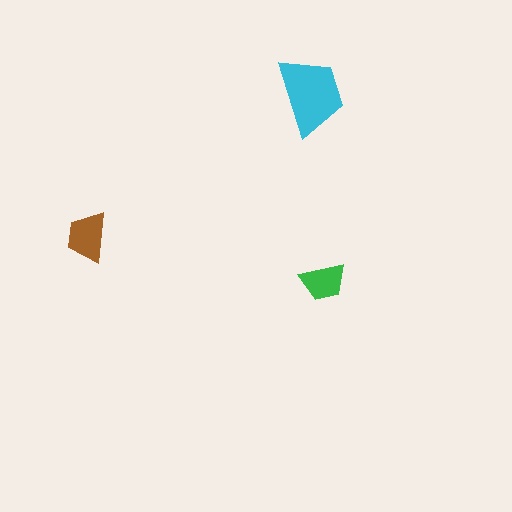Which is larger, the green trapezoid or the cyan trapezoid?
The cyan one.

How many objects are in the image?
There are 3 objects in the image.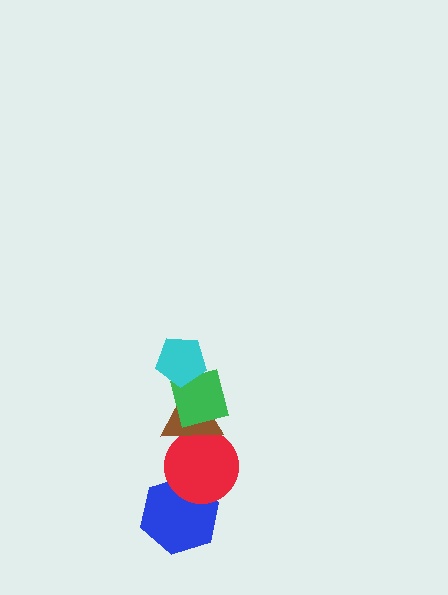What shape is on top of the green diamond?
The cyan pentagon is on top of the green diamond.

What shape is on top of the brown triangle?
The green diamond is on top of the brown triangle.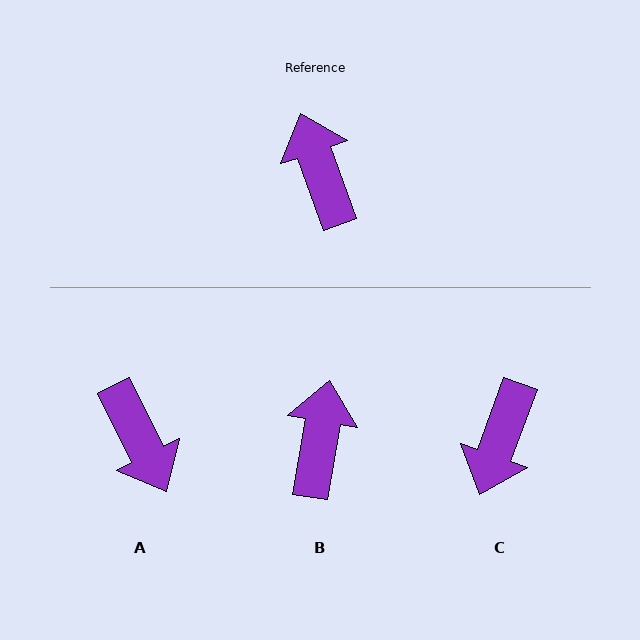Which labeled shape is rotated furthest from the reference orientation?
A, about 173 degrees away.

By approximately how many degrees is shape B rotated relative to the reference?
Approximately 29 degrees clockwise.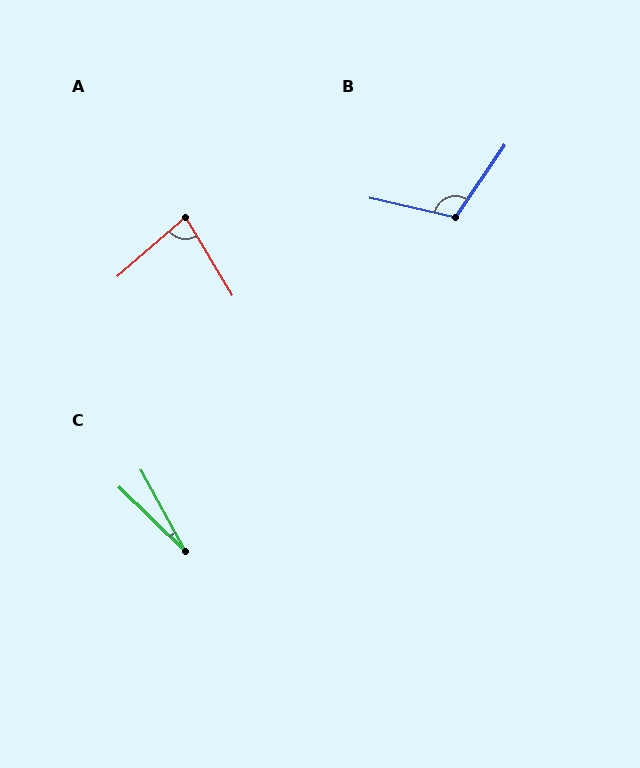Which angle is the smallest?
C, at approximately 17 degrees.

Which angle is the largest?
B, at approximately 112 degrees.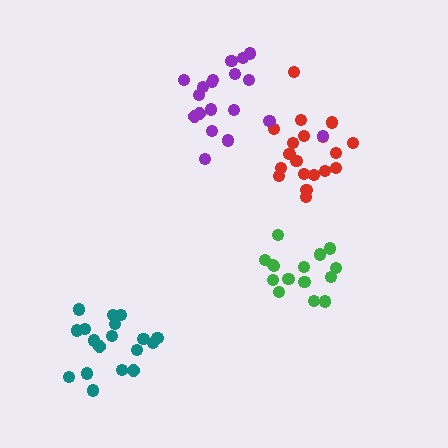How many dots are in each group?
Group 1: 19 dots, Group 2: 19 dots, Group 3: 15 dots, Group 4: 18 dots (71 total).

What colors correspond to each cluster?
The clusters are colored: red, purple, green, teal.